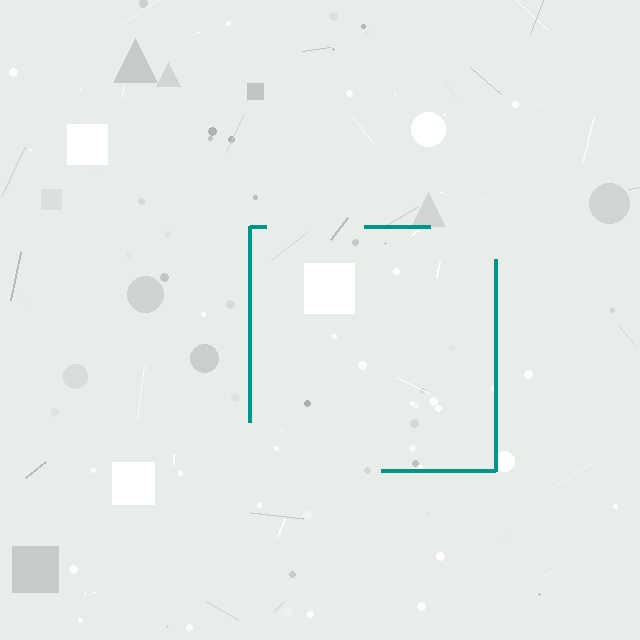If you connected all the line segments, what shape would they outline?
They would outline a square.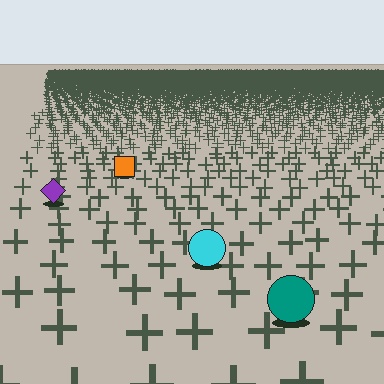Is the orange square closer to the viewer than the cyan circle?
No. The cyan circle is closer — you can tell from the texture gradient: the ground texture is coarser near it.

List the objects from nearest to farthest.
From nearest to farthest: the teal circle, the cyan circle, the purple diamond, the orange square.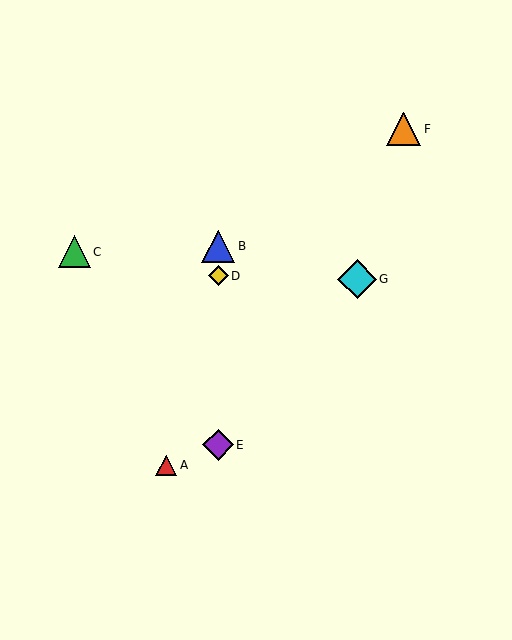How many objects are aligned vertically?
3 objects (B, D, E) are aligned vertically.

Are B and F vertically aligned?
No, B is at x≈218 and F is at x≈404.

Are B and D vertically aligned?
Yes, both are at x≈218.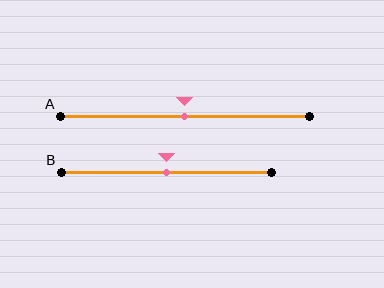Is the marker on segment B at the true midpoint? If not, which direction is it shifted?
Yes, the marker on segment B is at the true midpoint.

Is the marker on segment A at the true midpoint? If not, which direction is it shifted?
Yes, the marker on segment A is at the true midpoint.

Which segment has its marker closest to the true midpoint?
Segment A has its marker closest to the true midpoint.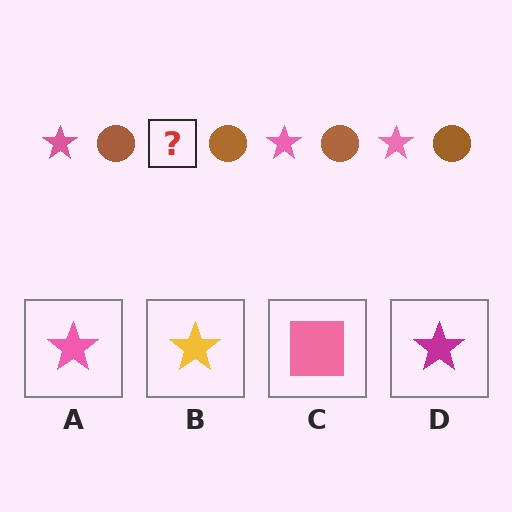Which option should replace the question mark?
Option A.